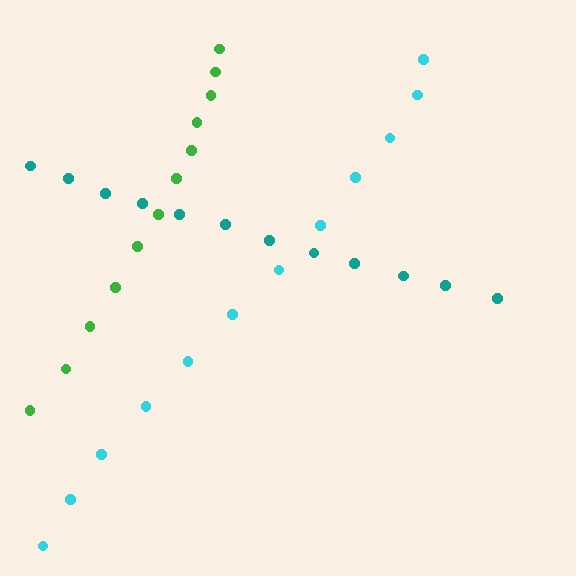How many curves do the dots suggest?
There are 3 distinct paths.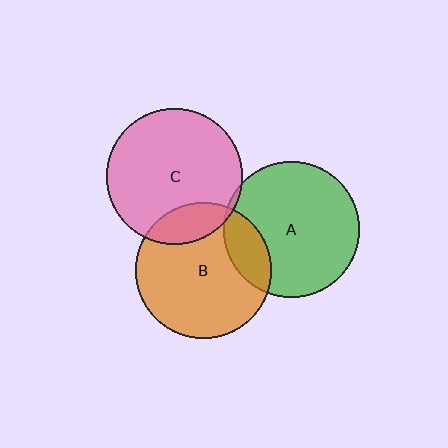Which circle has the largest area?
Circle B (orange).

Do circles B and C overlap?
Yes.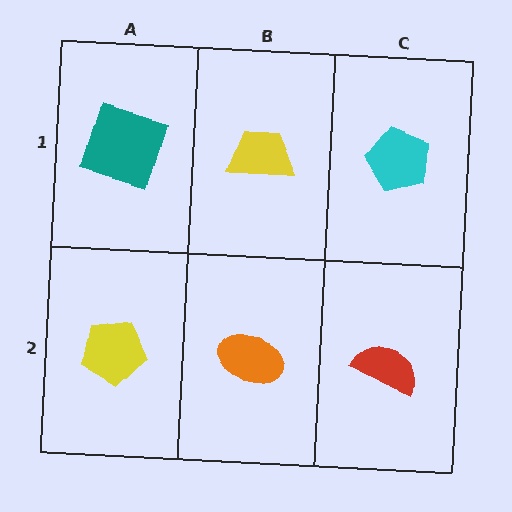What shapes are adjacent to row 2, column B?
A yellow trapezoid (row 1, column B), a yellow pentagon (row 2, column A), a red semicircle (row 2, column C).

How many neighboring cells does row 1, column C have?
2.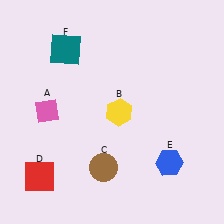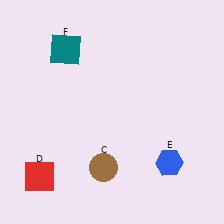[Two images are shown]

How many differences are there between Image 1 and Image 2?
There are 2 differences between the two images.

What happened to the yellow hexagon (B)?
The yellow hexagon (B) was removed in Image 2. It was in the bottom-right area of Image 1.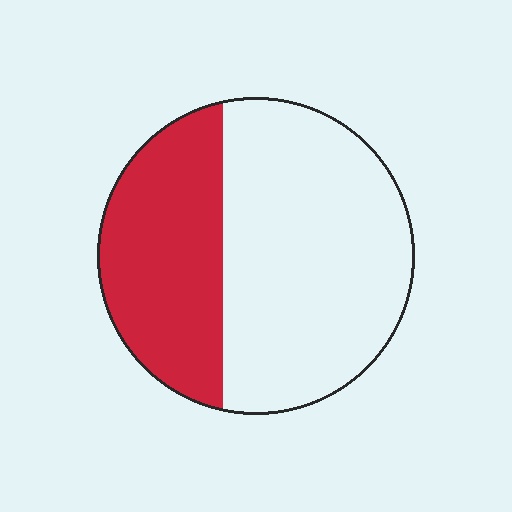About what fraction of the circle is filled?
About three eighths (3/8).